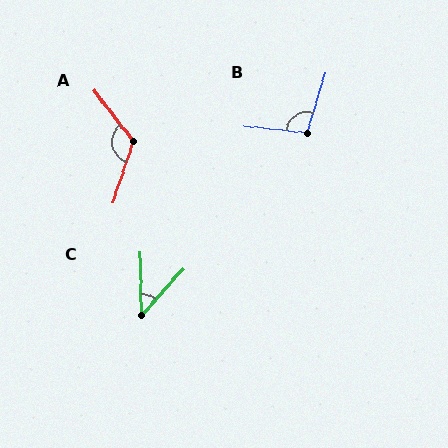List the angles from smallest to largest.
C (43°), B (102°), A (123°).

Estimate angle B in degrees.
Approximately 102 degrees.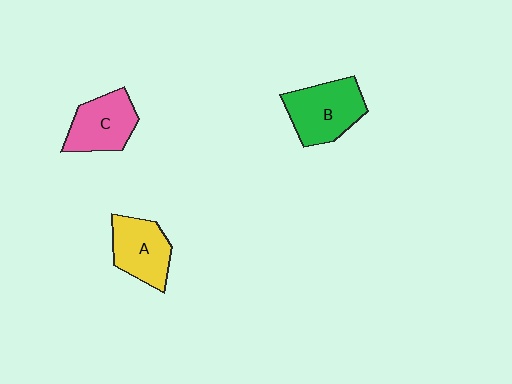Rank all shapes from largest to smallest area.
From largest to smallest: B (green), C (pink), A (yellow).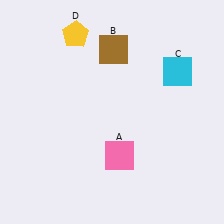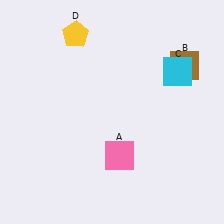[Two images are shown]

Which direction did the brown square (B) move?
The brown square (B) moved right.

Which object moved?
The brown square (B) moved right.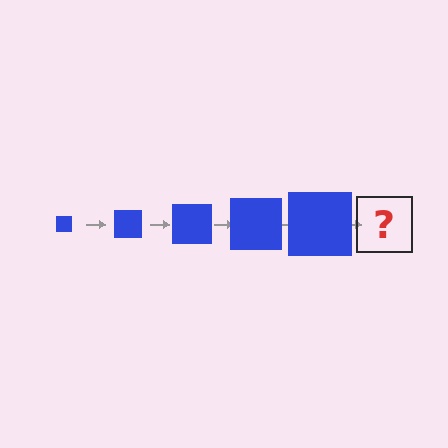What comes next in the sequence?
The next element should be a blue square, larger than the previous one.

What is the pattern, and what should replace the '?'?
The pattern is that the square gets progressively larger each step. The '?' should be a blue square, larger than the previous one.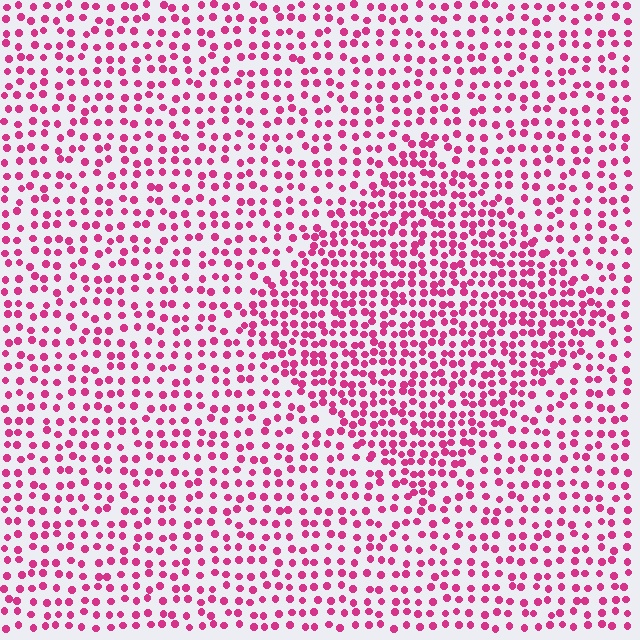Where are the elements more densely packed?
The elements are more densely packed inside the diamond boundary.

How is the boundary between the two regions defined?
The boundary is defined by a change in element density (approximately 1.7x ratio). All elements are the same color, size, and shape.